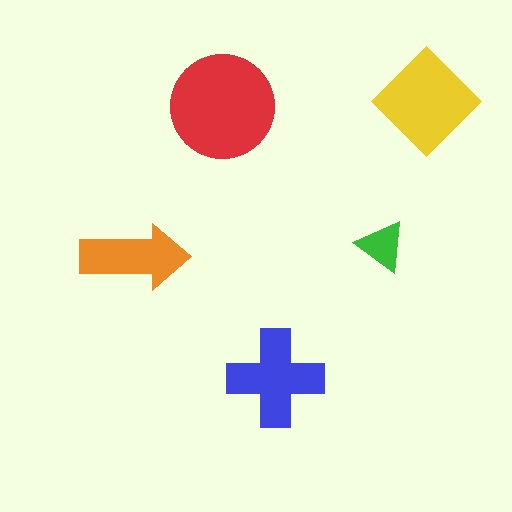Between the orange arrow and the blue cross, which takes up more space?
The blue cross.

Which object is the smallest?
The green triangle.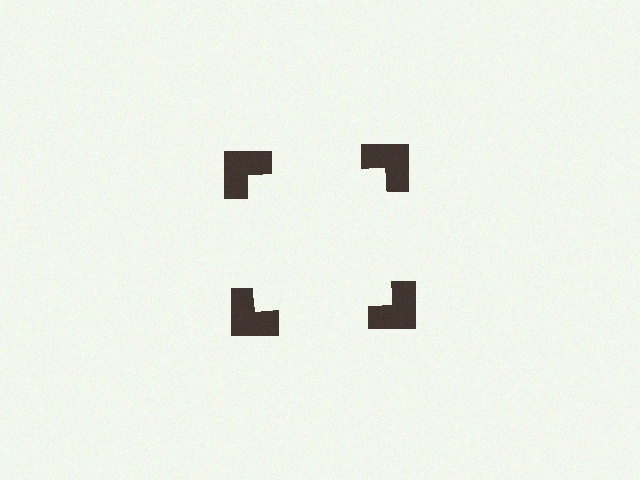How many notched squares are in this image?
There are 4 — one at each vertex of the illusory square.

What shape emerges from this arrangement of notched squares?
An illusory square — its edges are inferred from the aligned wedge cuts in the notched squares, not physically drawn.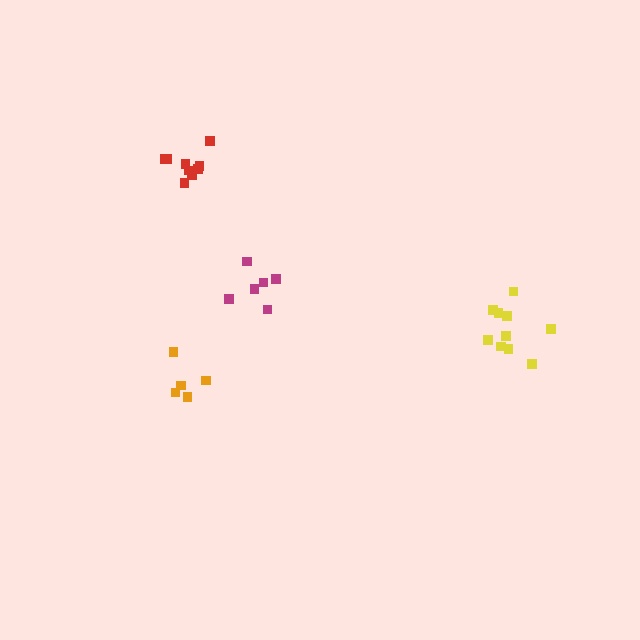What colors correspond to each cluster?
The clusters are colored: red, magenta, yellow, orange.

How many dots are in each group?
Group 1: 9 dots, Group 2: 6 dots, Group 3: 10 dots, Group 4: 5 dots (30 total).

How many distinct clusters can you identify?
There are 4 distinct clusters.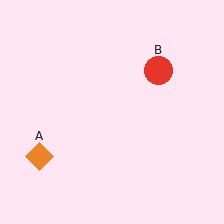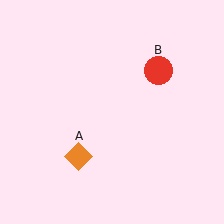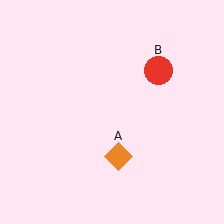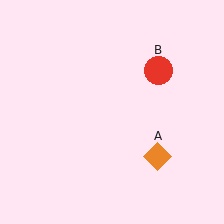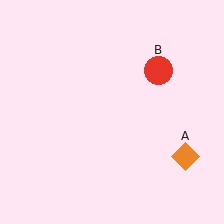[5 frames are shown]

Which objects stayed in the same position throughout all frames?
Red circle (object B) remained stationary.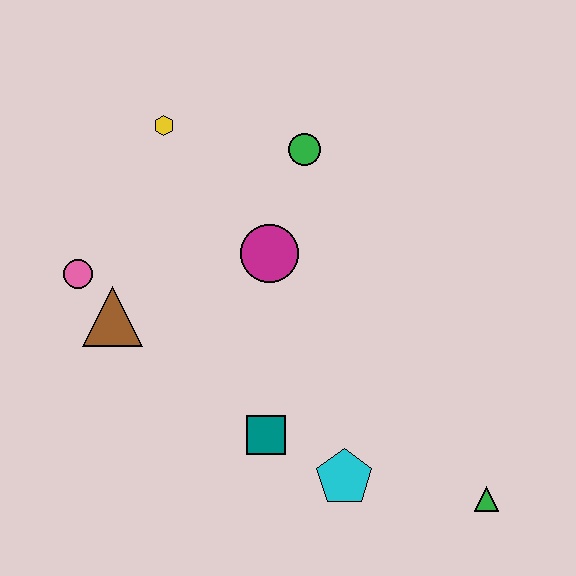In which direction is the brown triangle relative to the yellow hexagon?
The brown triangle is below the yellow hexagon.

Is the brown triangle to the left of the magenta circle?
Yes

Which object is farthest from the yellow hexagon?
The green triangle is farthest from the yellow hexagon.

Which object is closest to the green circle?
The magenta circle is closest to the green circle.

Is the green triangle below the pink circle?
Yes